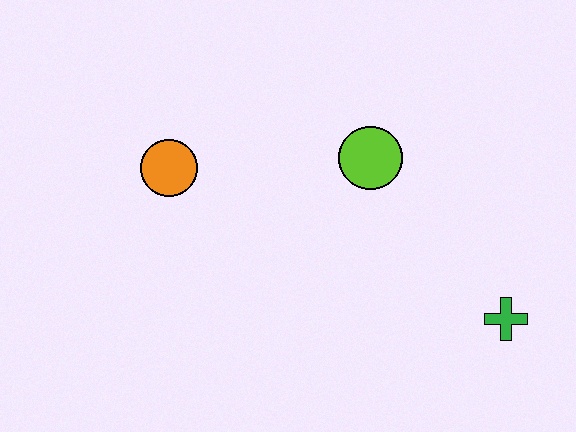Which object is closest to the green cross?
The lime circle is closest to the green cross.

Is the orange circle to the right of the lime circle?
No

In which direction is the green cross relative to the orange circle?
The green cross is to the right of the orange circle.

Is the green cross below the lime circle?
Yes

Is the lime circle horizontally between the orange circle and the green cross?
Yes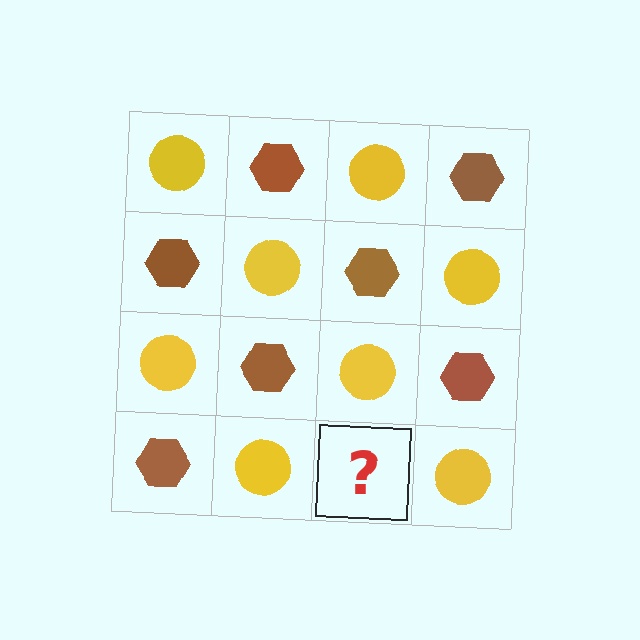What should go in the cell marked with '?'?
The missing cell should contain a brown hexagon.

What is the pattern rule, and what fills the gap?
The rule is that it alternates yellow circle and brown hexagon in a checkerboard pattern. The gap should be filled with a brown hexagon.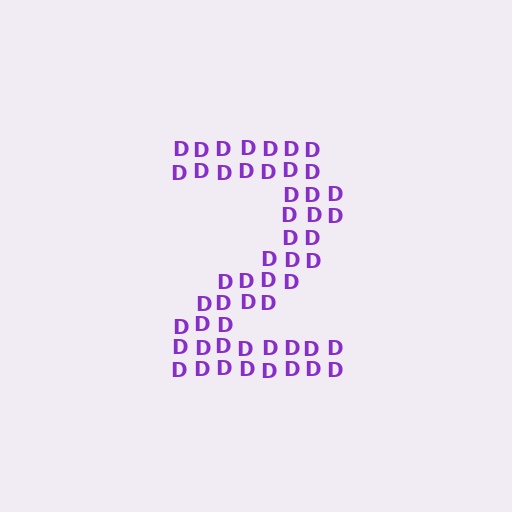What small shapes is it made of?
It is made of small letter D's.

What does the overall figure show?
The overall figure shows the digit 2.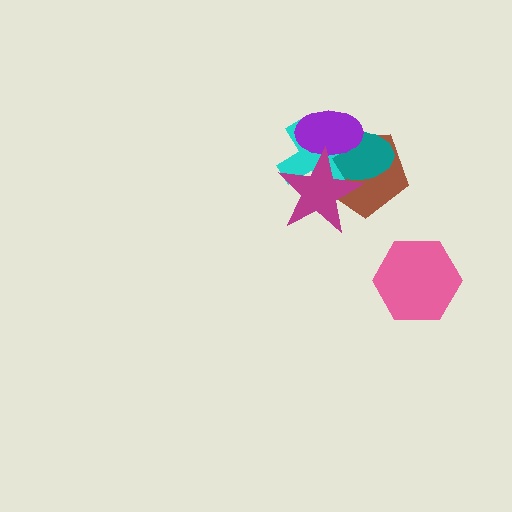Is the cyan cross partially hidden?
Yes, it is partially covered by another shape.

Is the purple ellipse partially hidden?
Yes, it is partially covered by another shape.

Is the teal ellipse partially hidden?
Yes, it is partially covered by another shape.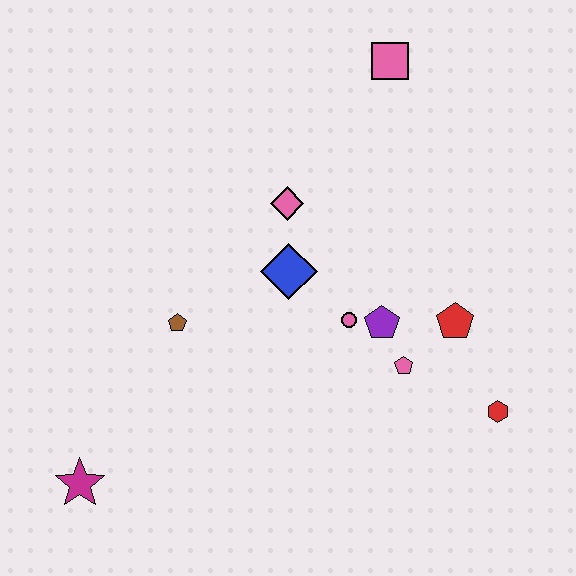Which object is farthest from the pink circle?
The magenta star is farthest from the pink circle.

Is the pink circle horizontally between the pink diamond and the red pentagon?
Yes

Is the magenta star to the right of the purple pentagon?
No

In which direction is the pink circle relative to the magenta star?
The pink circle is to the right of the magenta star.